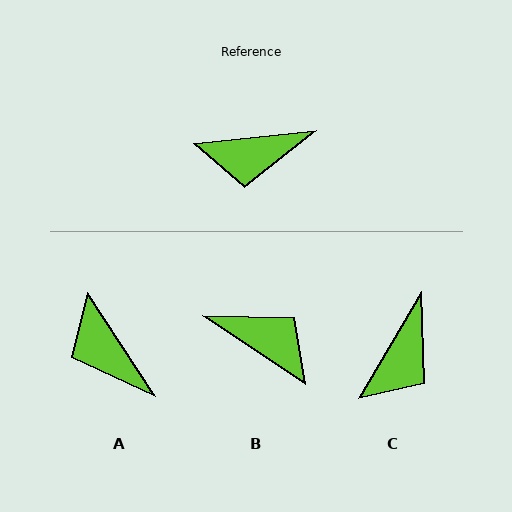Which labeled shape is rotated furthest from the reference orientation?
B, about 140 degrees away.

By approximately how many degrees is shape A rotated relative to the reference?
Approximately 63 degrees clockwise.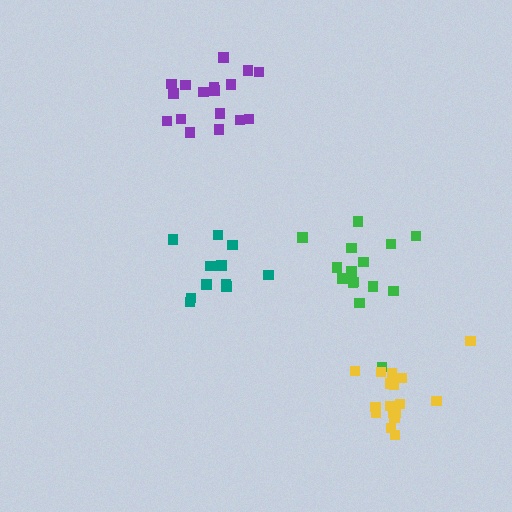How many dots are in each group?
Group 1: 17 dots, Group 2: 15 dots, Group 3: 11 dots, Group 4: 17 dots (60 total).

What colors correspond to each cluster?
The clusters are colored: purple, green, teal, yellow.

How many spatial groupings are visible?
There are 4 spatial groupings.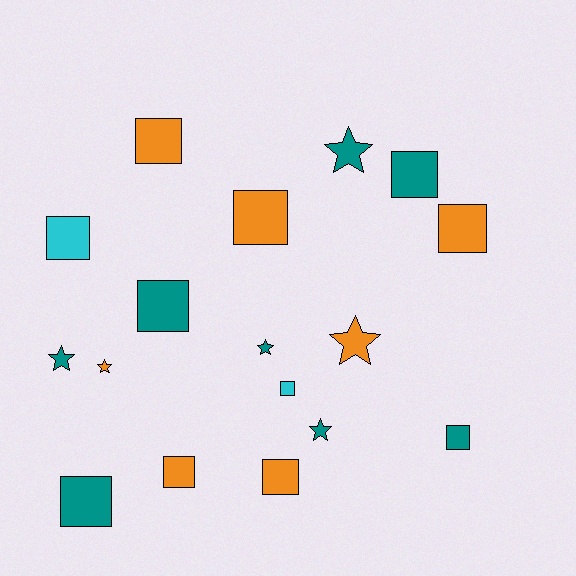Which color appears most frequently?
Teal, with 8 objects.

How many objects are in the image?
There are 17 objects.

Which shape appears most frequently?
Square, with 11 objects.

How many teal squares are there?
There are 4 teal squares.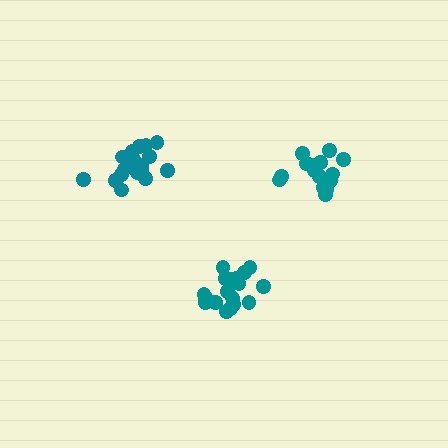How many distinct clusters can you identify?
There are 3 distinct clusters.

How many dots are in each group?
Group 1: 19 dots, Group 2: 20 dots, Group 3: 15 dots (54 total).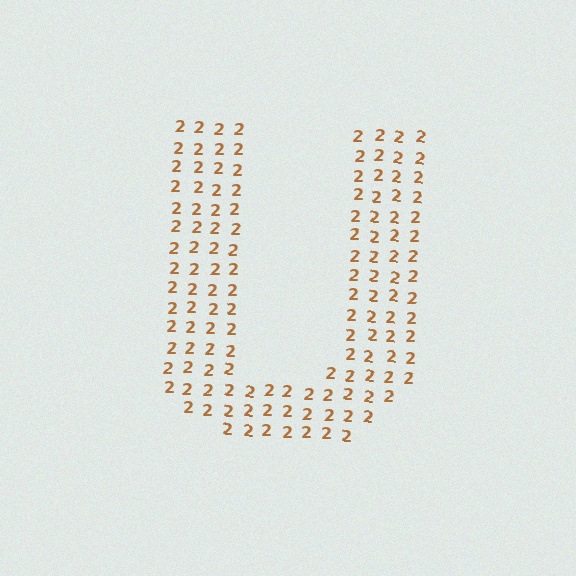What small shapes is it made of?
It is made of small digit 2's.